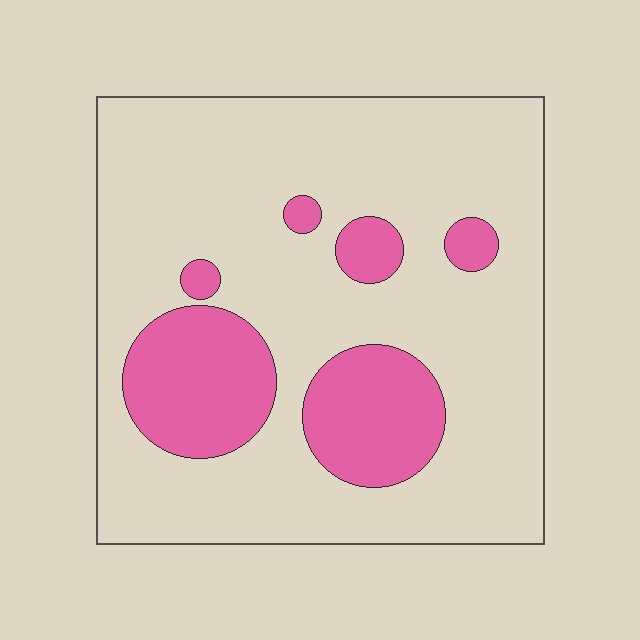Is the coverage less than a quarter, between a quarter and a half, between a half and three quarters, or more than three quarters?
Less than a quarter.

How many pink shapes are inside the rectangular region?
6.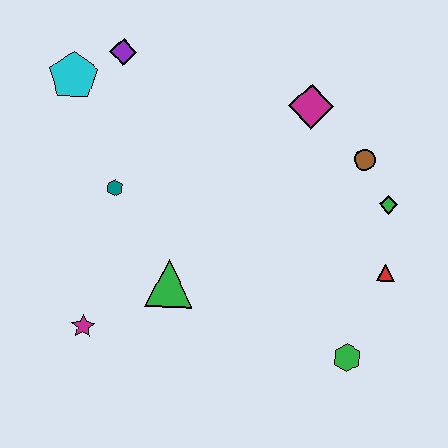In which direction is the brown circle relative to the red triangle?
The brown circle is above the red triangle.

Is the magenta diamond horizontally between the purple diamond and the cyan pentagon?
No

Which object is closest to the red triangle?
The green diamond is closest to the red triangle.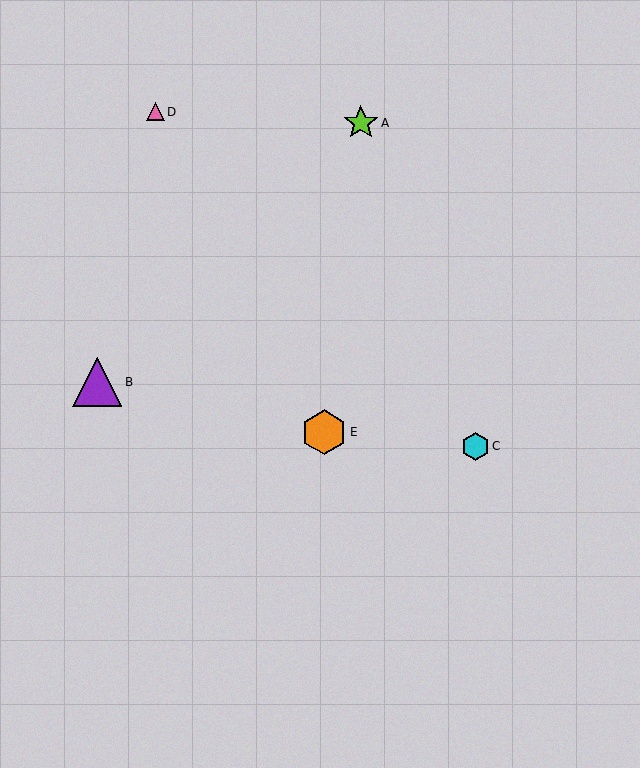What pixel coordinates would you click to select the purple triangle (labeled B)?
Click at (97, 382) to select the purple triangle B.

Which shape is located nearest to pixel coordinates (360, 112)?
The lime star (labeled A) at (361, 123) is nearest to that location.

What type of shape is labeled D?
Shape D is a pink triangle.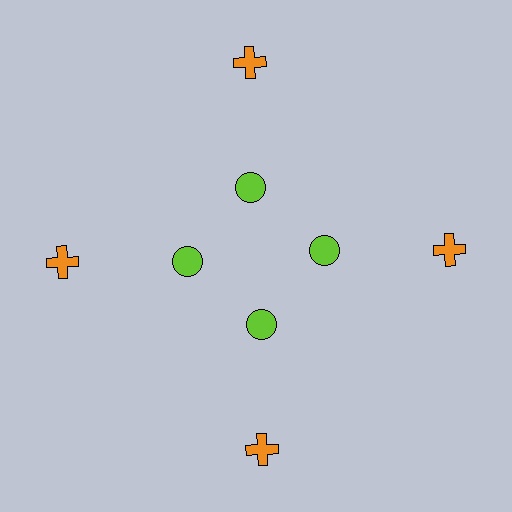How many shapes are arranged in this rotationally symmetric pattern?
There are 8 shapes, arranged in 4 groups of 2.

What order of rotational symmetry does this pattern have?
This pattern has 4-fold rotational symmetry.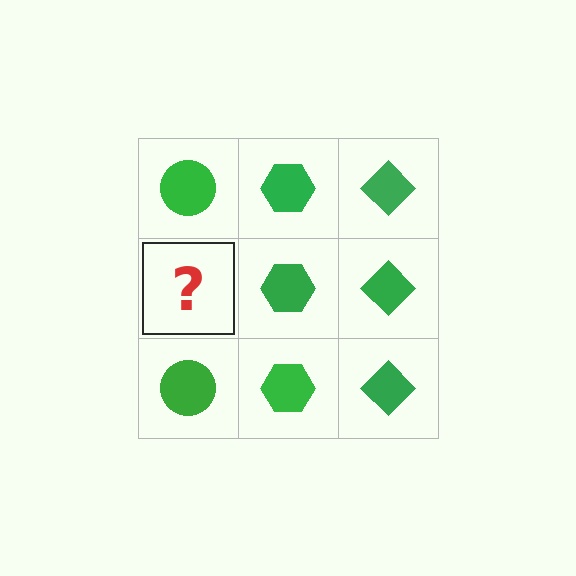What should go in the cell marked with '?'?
The missing cell should contain a green circle.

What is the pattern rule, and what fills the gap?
The rule is that each column has a consistent shape. The gap should be filled with a green circle.